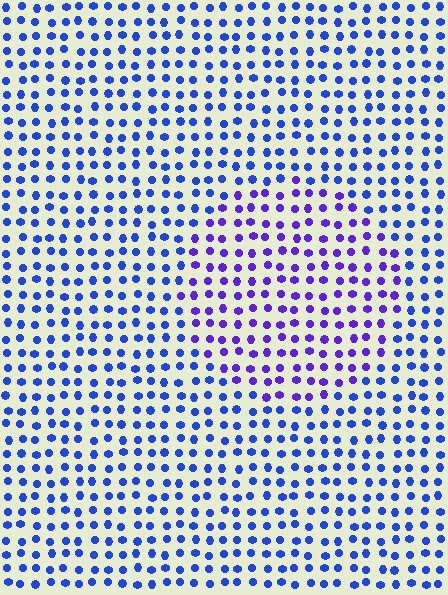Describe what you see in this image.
The image is filled with small blue elements in a uniform arrangement. A circle-shaped region is visible where the elements are tinted to a slightly different hue, forming a subtle color boundary.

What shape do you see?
I see a circle.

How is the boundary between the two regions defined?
The boundary is defined purely by a slight shift in hue (about 33 degrees). Spacing, size, and orientation are identical on both sides.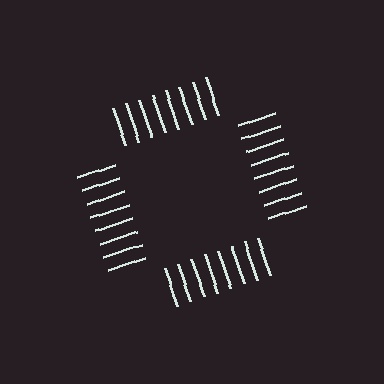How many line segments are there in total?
32 — 8 along each of the 4 edges.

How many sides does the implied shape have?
4 sides — the line-ends trace a square.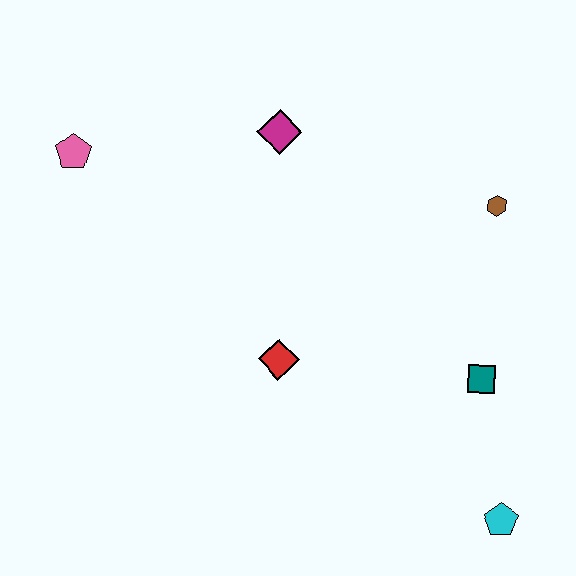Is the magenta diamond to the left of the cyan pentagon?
Yes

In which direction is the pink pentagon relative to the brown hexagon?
The pink pentagon is to the left of the brown hexagon.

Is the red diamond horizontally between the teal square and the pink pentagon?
Yes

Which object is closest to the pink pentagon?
The magenta diamond is closest to the pink pentagon.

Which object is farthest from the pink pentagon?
The cyan pentagon is farthest from the pink pentagon.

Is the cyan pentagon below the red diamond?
Yes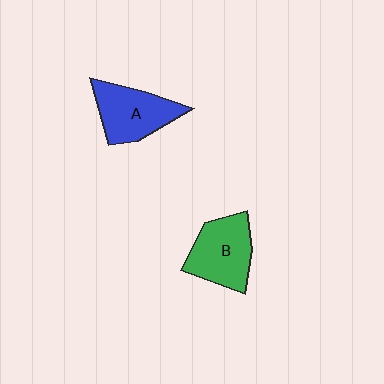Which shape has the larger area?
Shape B (green).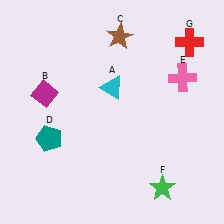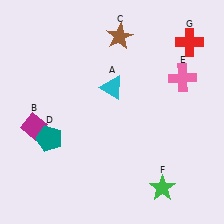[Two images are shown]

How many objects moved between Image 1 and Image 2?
1 object moved between the two images.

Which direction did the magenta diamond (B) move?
The magenta diamond (B) moved down.